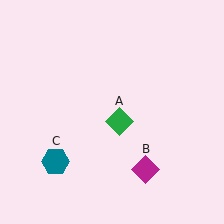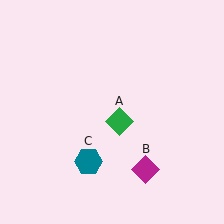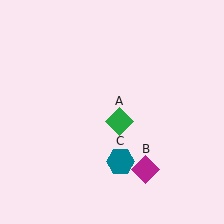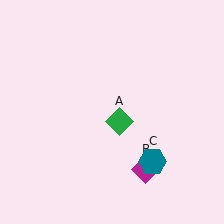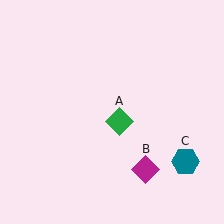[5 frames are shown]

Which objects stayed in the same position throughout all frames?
Green diamond (object A) and magenta diamond (object B) remained stationary.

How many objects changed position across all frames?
1 object changed position: teal hexagon (object C).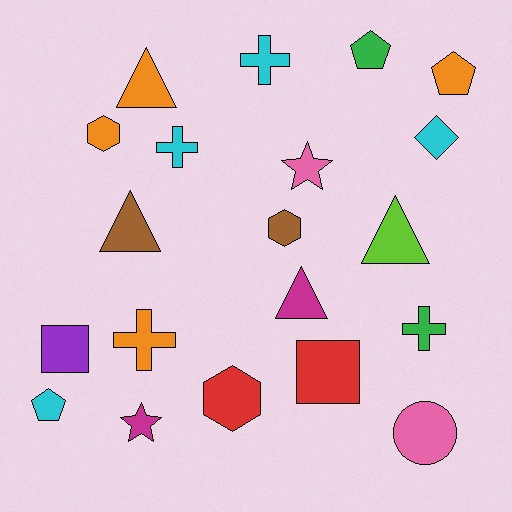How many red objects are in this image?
There are 2 red objects.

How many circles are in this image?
There is 1 circle.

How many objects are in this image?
There are 20 objects.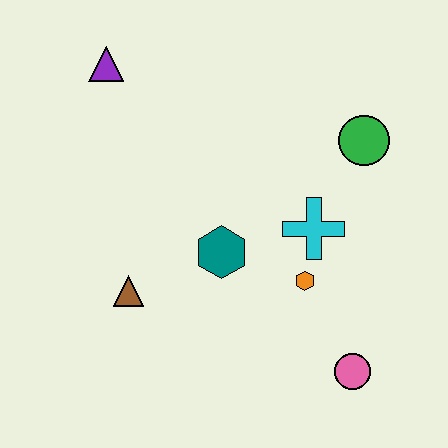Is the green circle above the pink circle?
Yes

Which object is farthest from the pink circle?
The purple triangle is farthest from the pink circle.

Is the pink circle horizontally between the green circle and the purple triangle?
Yes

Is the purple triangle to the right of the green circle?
No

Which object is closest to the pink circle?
The orange hexagon is closest to the pink circle.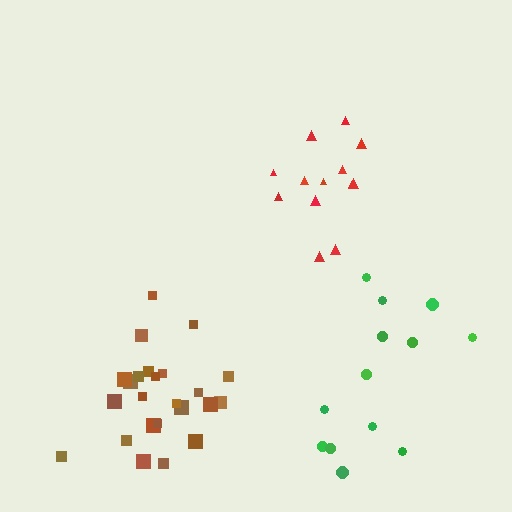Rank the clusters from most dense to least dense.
brown, red, green.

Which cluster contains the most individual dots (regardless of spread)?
Brown (24).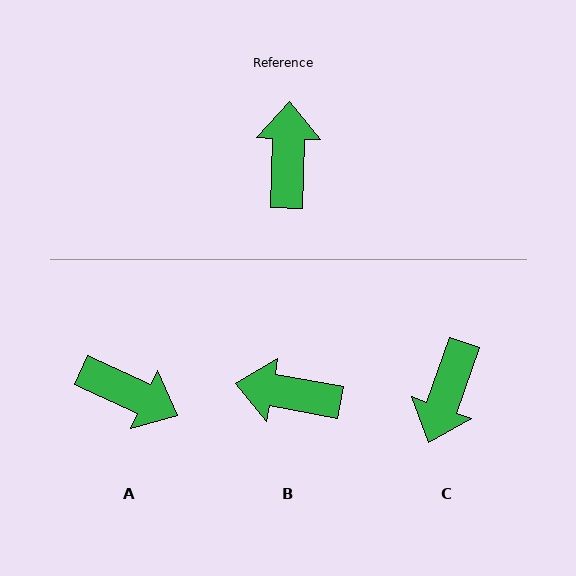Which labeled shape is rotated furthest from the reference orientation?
C, about 162 degrees away.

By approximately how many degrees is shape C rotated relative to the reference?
Approximately 162 degrees counter-clockwise.